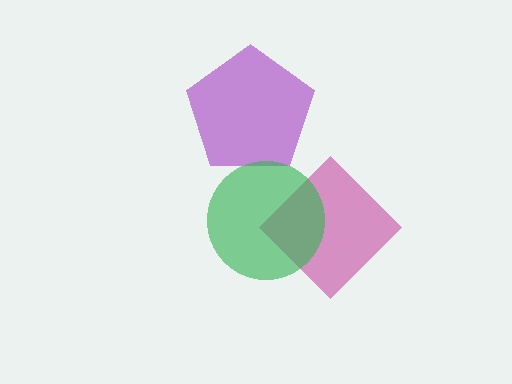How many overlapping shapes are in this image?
There are 3 overlapping shapes in the image.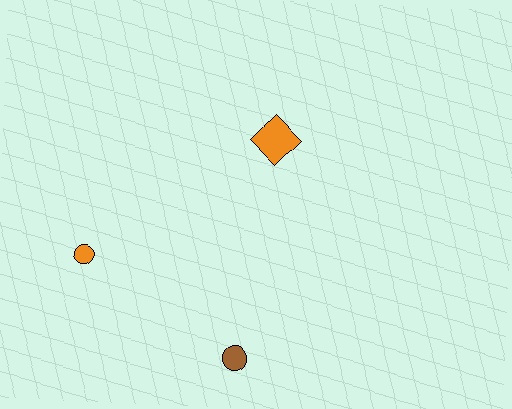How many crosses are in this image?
There are no crosses.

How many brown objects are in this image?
There is 1 brown object.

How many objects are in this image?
There are 3 objects.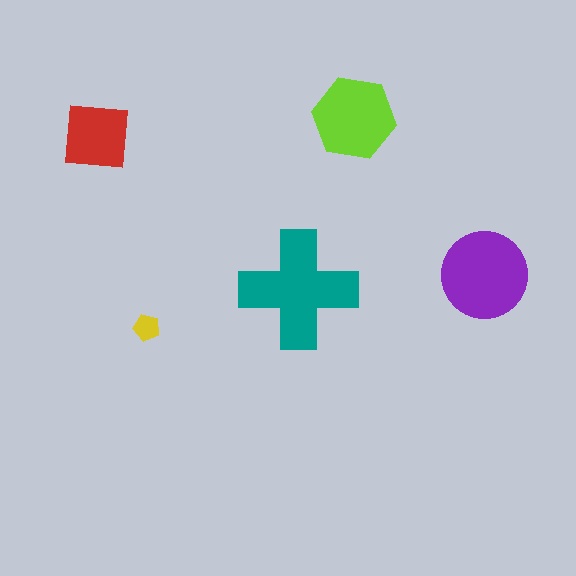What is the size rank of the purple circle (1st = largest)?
2nd.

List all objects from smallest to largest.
The yellow pentagon, the red square, the lime hexagon, the purple circle, the teal cross.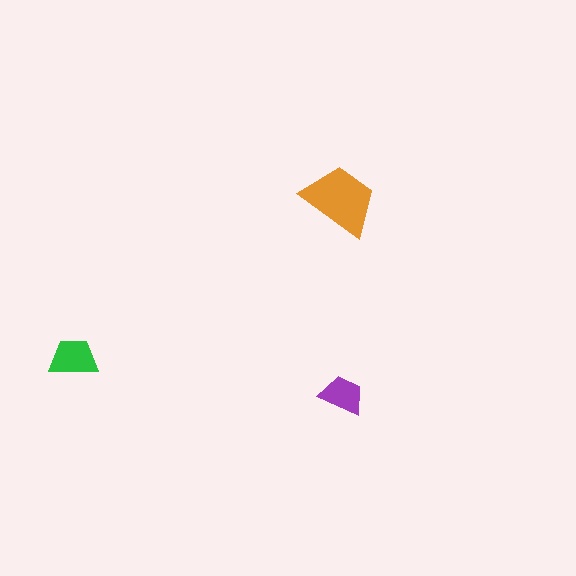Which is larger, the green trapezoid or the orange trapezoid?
The orange one.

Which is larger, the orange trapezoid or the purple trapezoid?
The orange one.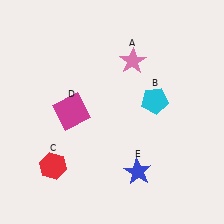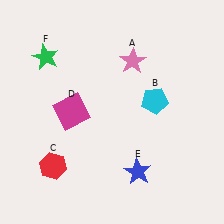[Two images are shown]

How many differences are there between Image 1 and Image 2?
There is 1 difference between the two images.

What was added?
A green star (F) was added in Image 2.